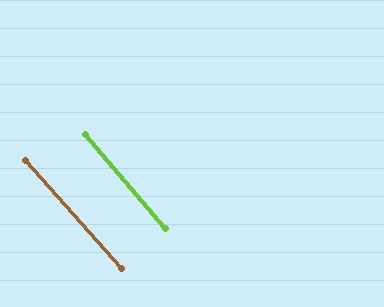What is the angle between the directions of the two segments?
Approximately 1 degree.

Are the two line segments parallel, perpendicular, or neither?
Parallel — their directions differ by only 1.2°.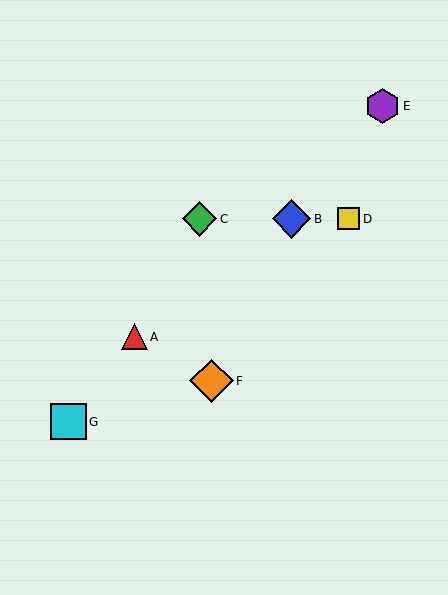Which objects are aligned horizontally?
Objects B, C, D are aligned horizontally.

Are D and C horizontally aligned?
Yes, both are at y≈219.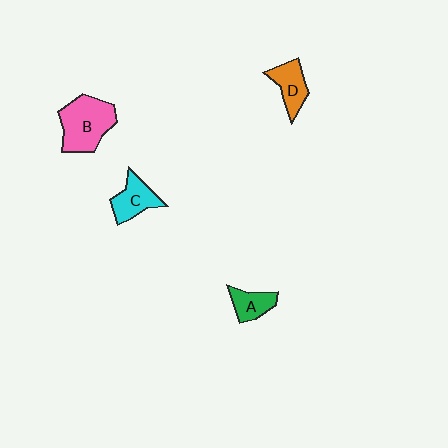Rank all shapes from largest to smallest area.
From largest to smallest: B (pink), C (cyan), D (orange), A (green).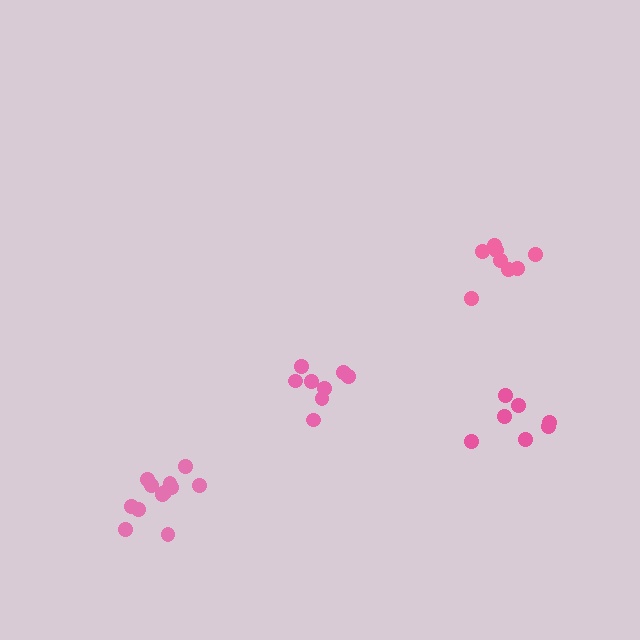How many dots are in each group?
Group 1: 8 dots, Group 2: 7 dots, Group 3: 8 dots, Group 4: 12 dots (35 total).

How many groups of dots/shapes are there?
There are 4 groups.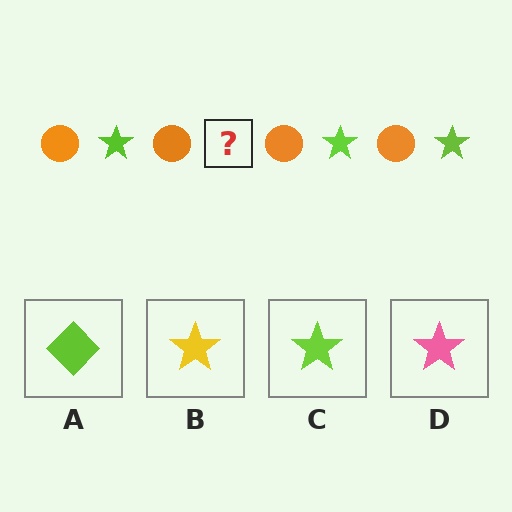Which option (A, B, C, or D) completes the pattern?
C.